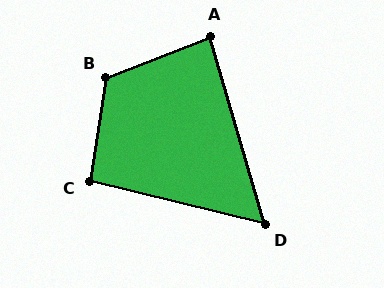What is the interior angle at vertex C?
Approximately 95 degrees (obtuse).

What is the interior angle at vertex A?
Approximately 85 degrees (acute).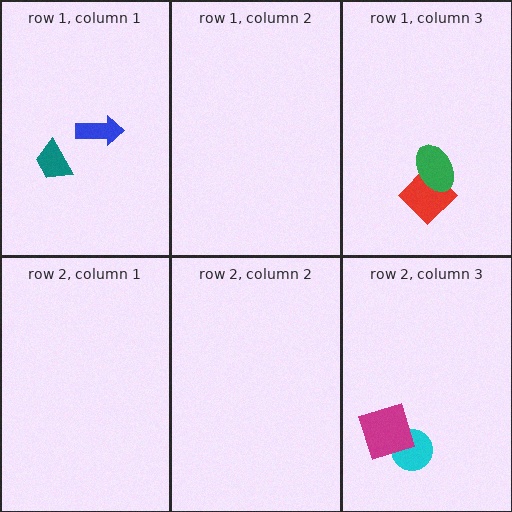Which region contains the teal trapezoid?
The row 1, column 1 region.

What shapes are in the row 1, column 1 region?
The teal trapezoid, the blue arrow.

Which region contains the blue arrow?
The row 1, column 1 region.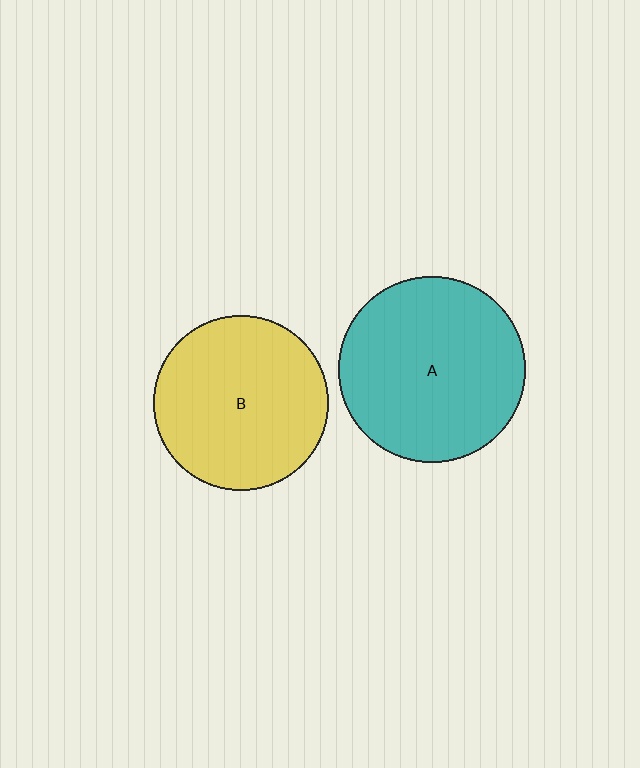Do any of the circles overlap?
No, none of the circles overlap.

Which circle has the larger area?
Circle A (teal).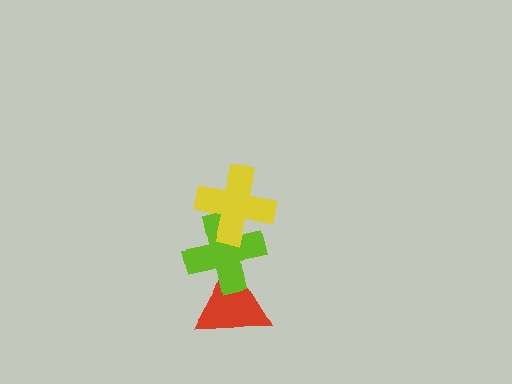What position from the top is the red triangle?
The red triangle is 3rd from the top.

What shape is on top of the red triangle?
The lime cross is on top of the red triangle.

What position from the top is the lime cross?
The lime cross is 2nd from the top.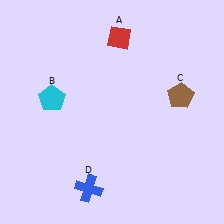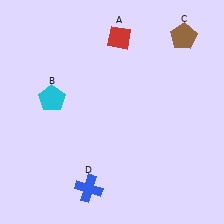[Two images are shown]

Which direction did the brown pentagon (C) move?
The brown pentagon (C) moved up.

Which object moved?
The brown pentagon (C) moved up.